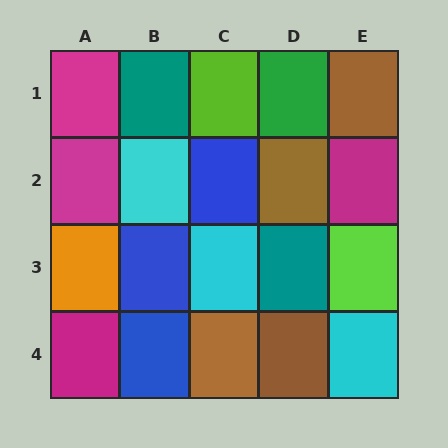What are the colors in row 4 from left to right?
Magenta, blue, brown, brown, cyan.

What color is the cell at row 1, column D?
Green.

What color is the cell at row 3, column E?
Lime.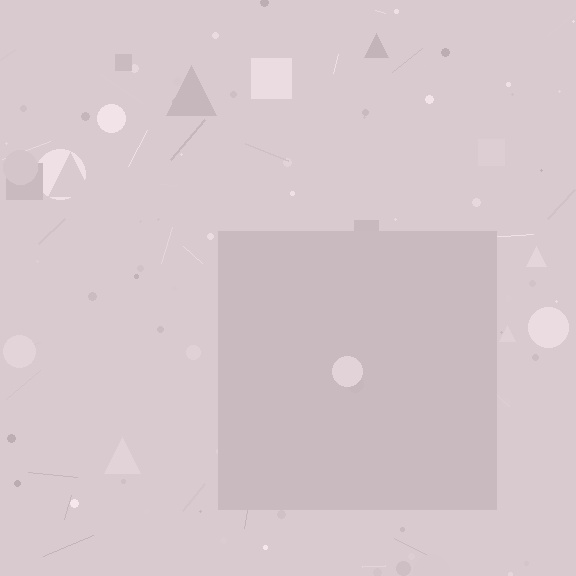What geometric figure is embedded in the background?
A square is embedded in the background.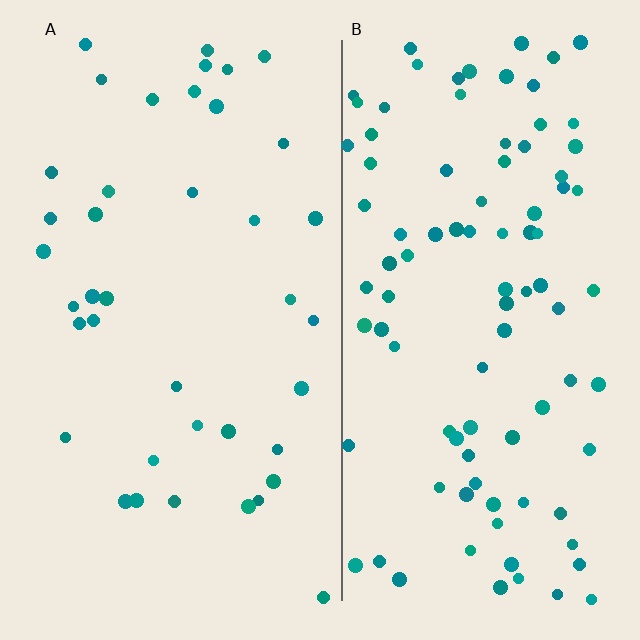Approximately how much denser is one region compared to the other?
Approximately 2.4× — region B over region A.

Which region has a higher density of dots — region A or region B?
B (the right).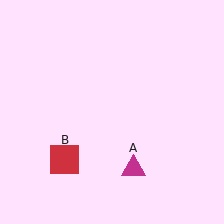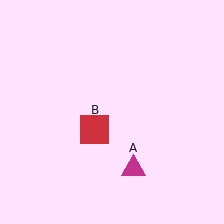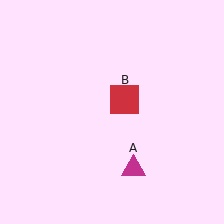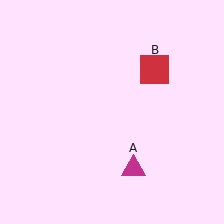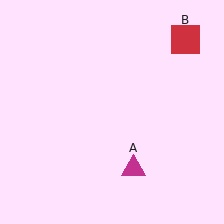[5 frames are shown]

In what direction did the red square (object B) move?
The red square (object B) moved up and to the right.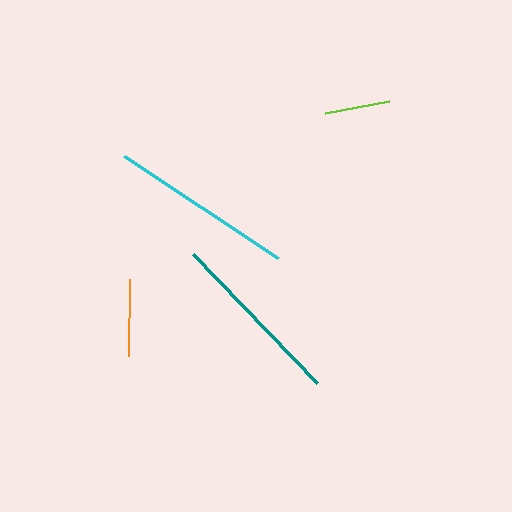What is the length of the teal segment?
The teal segment is approximately 179 pixels long.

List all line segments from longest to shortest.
From longest to shortest: cyan, teal, orange, lime.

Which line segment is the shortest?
The lime line is the shortest at approximately 65 pixels.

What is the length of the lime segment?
The lime segment is approximately 65 pixels long.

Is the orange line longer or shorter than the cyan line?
The cyan line is longer than the orange line.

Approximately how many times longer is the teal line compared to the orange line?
The teal line is approximately 2.3 times the length of the orange line.